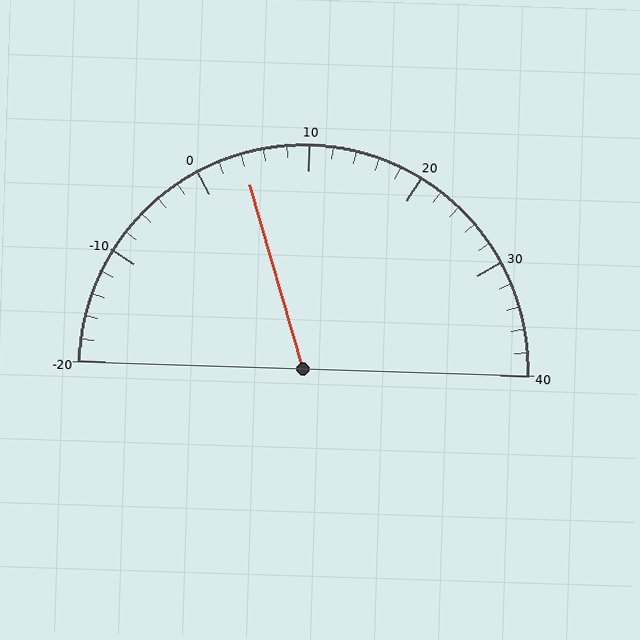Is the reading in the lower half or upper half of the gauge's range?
The reading is in the lower half of the range (-20 to 40).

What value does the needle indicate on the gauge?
The needle indicates approximately 4.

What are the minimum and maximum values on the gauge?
The gauge ranges from -20 to 40.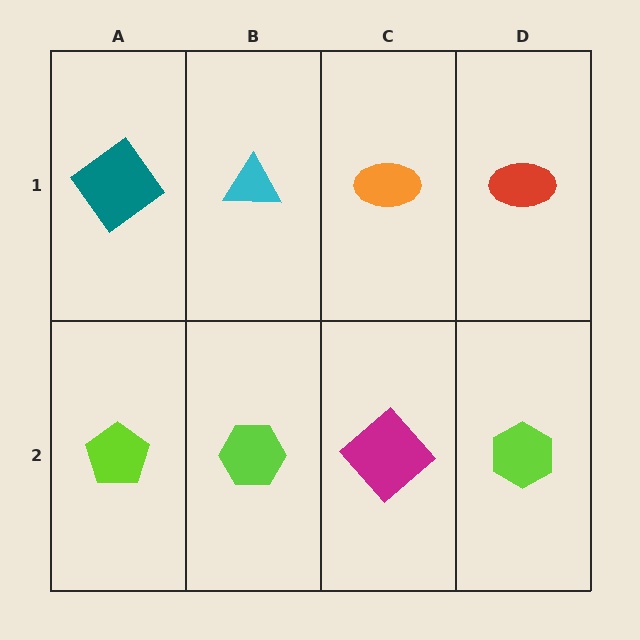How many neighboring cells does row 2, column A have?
2.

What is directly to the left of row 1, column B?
A teal diamond.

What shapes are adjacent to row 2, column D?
A red ellipse (row 1, column D), a magenta diamond (row 2, column C).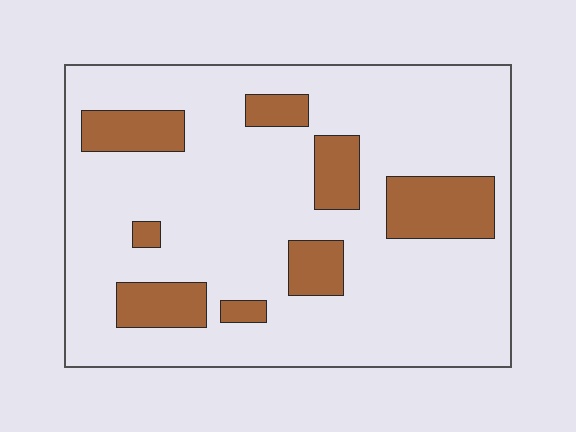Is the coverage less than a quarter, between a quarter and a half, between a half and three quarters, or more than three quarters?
Less than a quarter.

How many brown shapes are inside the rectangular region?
8.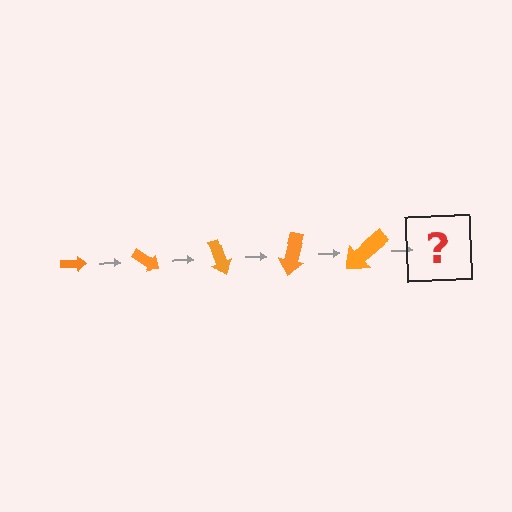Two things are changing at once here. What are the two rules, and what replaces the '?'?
The two rules are that the arrow grows larger each step and it rotates 35 degrees each step. The '?' should be an arrow, larger than the previous one and rotated 175 degrees from the start.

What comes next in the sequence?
The next element should be an arrow, larger than the previous one and rotated 175 degrees from the start.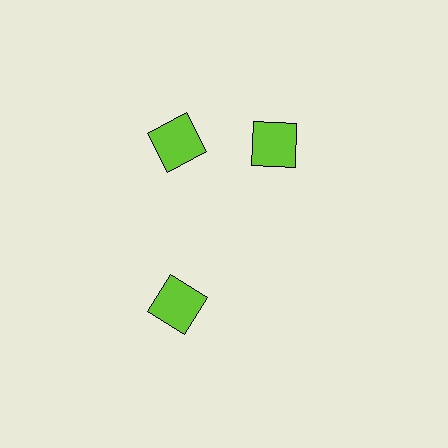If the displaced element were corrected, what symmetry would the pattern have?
It would have 3-fold rotational symmetry — the pattern would map onto itself every 120 degrees.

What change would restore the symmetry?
The symmetry would be restored by rotating it back into even spacing with its neighbors so that all 3 squares sit at equal angles and equal distance from the center.